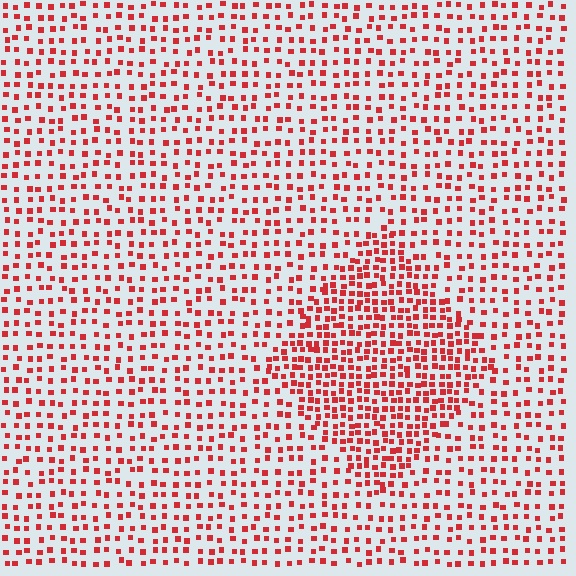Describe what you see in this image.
The image contains small red elements arranged at two different densities. A diamond-shaped region is visible where the elements are more densely packed than the surrounding area.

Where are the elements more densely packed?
The elements are more densely packed inside the diamond boundary.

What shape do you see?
I see a diamond.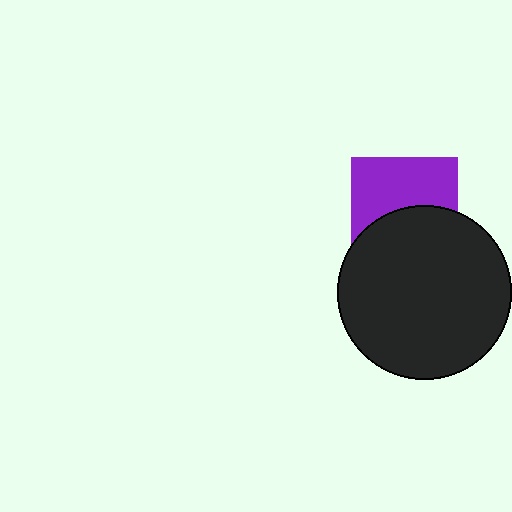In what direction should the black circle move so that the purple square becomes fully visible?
The black circle should move down. That is the shortest direction to clear the overlap and leave the purple square fully visible.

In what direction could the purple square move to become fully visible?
The purple square could move up. That would shift it out from behind the black circle entirely.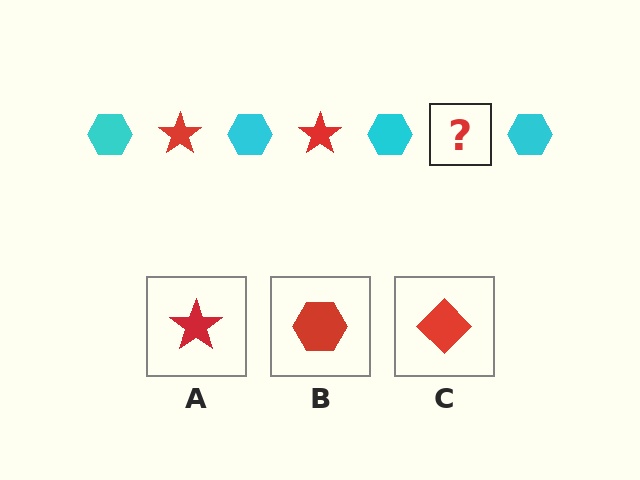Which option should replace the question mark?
Option A.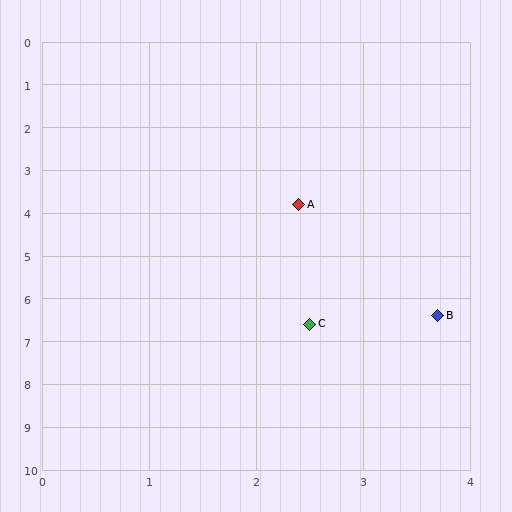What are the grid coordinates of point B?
Point B is at approximately (3.7, 6.4).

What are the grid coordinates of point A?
Point A is at approximately (2.4, 3.8).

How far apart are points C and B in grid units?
Points C and B are about 1.2 grid units apart.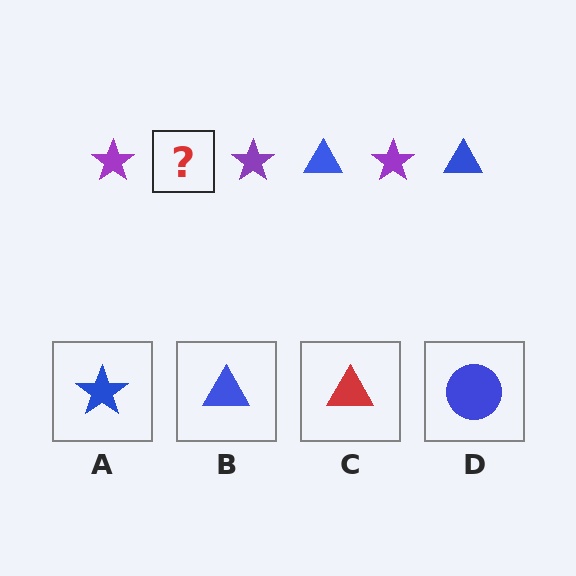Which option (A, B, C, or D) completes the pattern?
B.